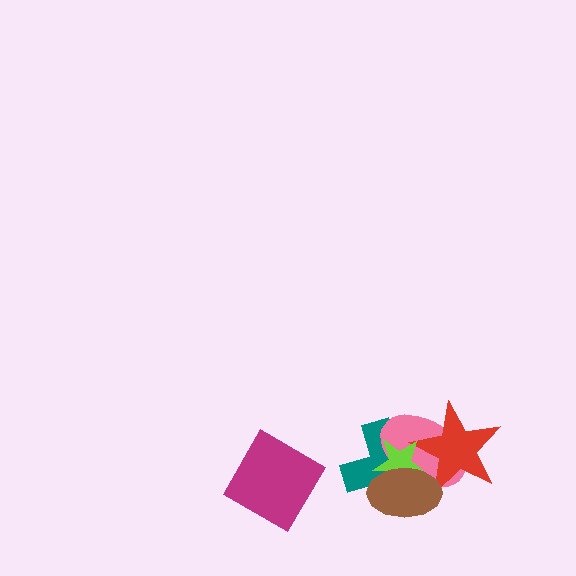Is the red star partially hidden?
Yes, it is partially covered by another shape.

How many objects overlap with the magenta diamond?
0 objects overlap with the magenta diamond.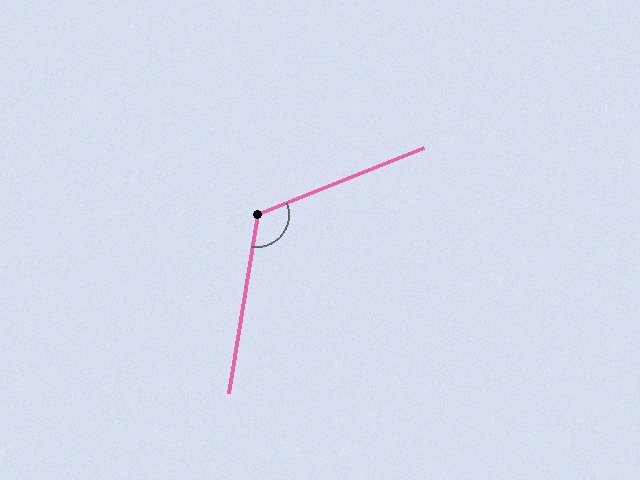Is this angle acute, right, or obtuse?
It is obtuse.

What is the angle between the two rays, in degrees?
Approximately 121 degrees.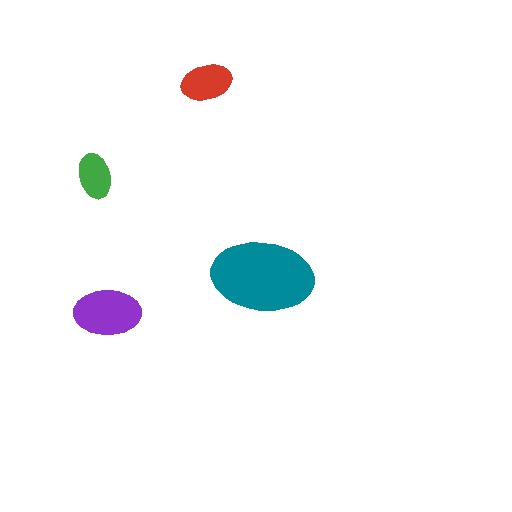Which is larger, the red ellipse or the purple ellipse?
The purple one.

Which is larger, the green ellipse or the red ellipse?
The red one.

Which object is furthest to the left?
The green ellipse is leftmost.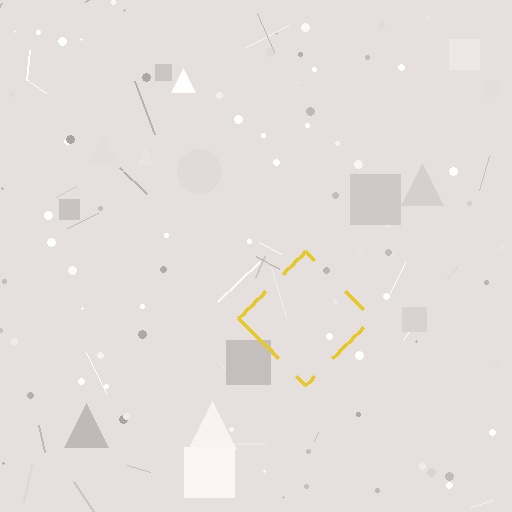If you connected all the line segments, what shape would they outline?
They would outline a diamond.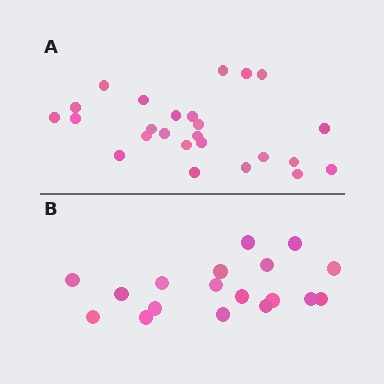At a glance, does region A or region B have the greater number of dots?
Region A (the top region) has more dots.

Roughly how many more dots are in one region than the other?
Region A has roughly 8 or so more dots than region B.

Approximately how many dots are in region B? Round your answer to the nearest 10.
About 20 dots. (The exact count is 18, which rounds to 20.)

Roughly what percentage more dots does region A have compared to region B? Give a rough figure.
About 40% more.